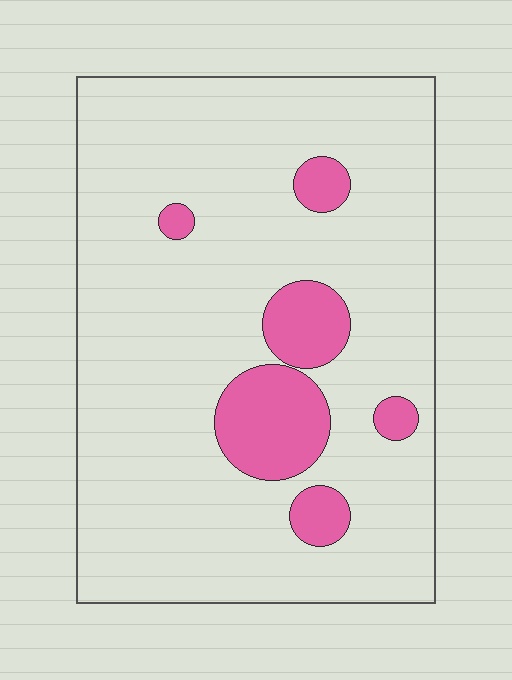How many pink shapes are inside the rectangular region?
6.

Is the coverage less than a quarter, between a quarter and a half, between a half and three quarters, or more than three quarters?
Less than a quarter.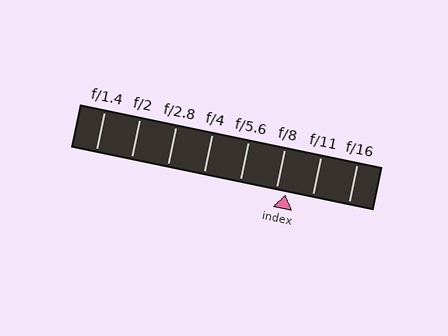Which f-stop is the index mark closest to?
The index mark is closest to f/8.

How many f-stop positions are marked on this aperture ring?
There are 8 f-stop positions marked.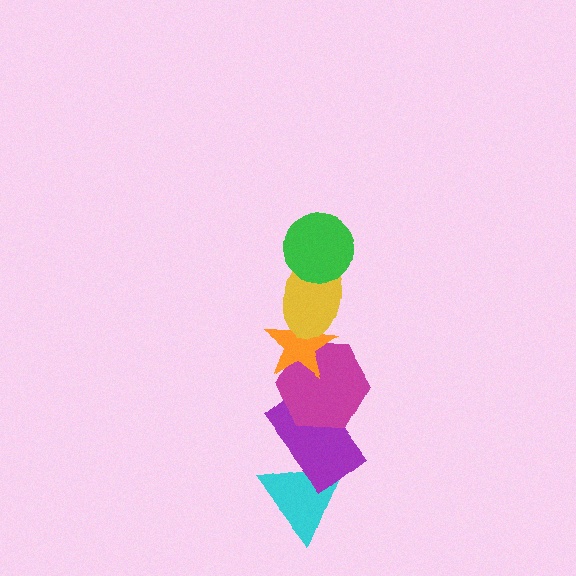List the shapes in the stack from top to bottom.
From top to bottom: the green circle, the yellow ellipse, the orange star, the magenta hexagon, the purple rectangle, the cyan triangle.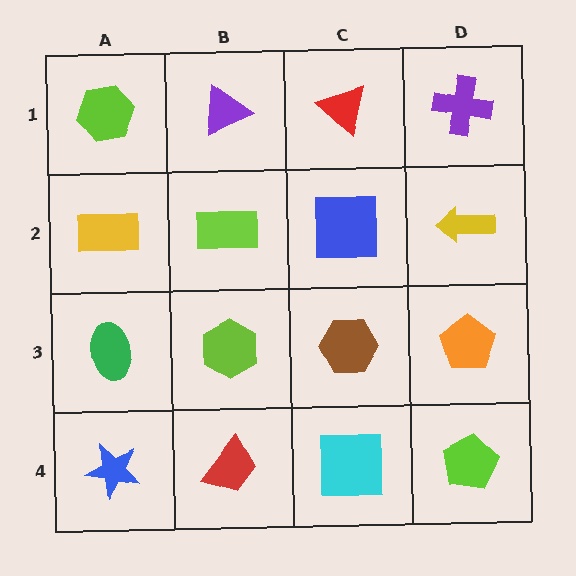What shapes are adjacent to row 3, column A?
A yellow rectangle (row 2, column A), a blue star (row 4, column A), a lime hexagon (row 3, column B).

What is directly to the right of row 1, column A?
A purple triangle.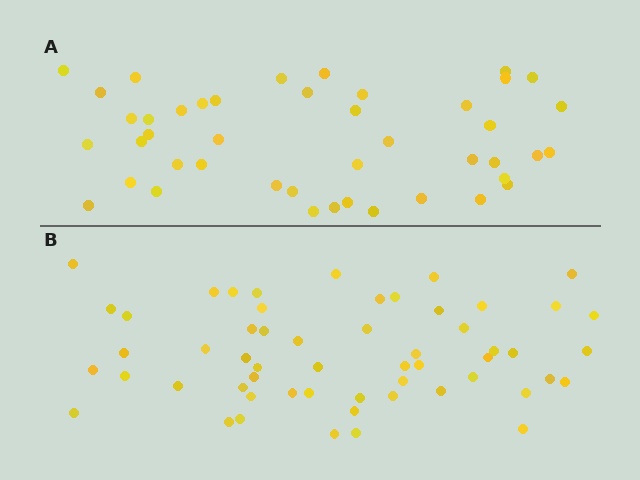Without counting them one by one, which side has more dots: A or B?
Region B (the bottom region) has more dots.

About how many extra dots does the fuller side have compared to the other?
Region B has roughly 12 or so more dots than region A.